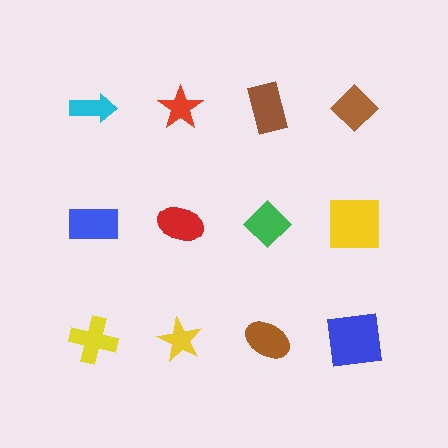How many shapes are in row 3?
4 shapes.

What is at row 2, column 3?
A green diamond.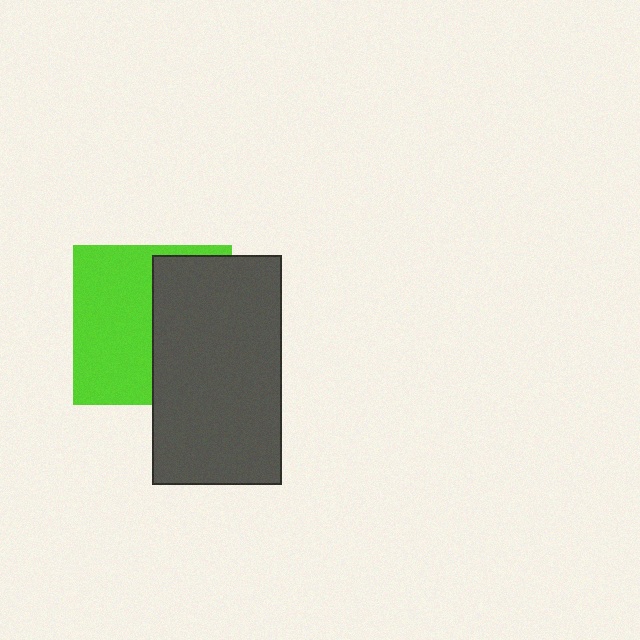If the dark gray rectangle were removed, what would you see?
You would see the complete lime square.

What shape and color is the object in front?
The object in front is a dark gray rectangle.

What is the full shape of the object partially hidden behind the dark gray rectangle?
The partially hidden object is a lime square.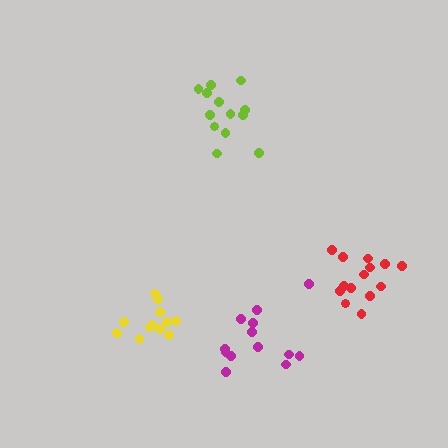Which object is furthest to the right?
The red cluster is rightmost.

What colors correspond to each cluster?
The clusters are colored: red, lime, yellow, magenta.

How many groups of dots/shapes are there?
There are 4 groups.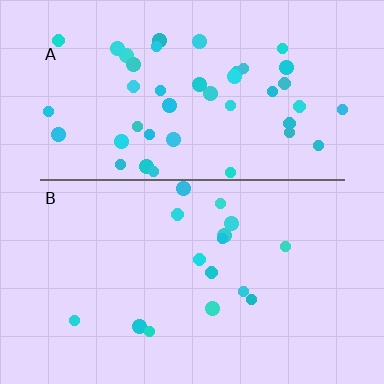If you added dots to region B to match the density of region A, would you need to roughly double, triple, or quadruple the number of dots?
Approximately triple.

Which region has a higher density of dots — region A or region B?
A (the top).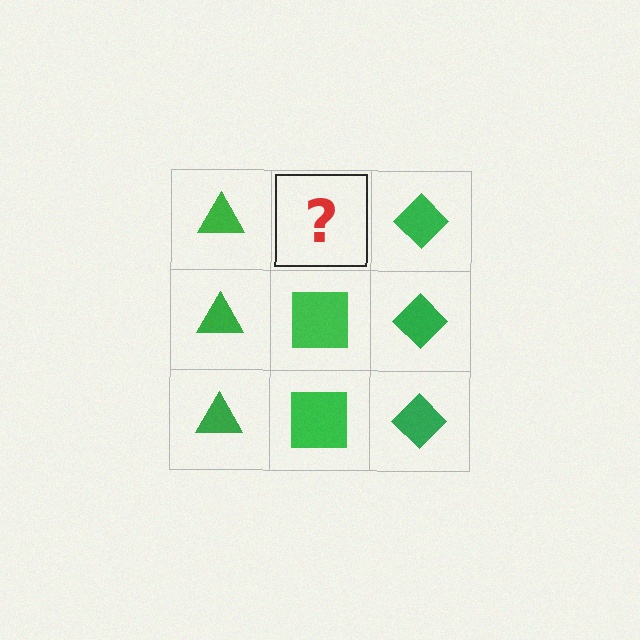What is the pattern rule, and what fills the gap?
The rule is that each column has a consistent shape. The gap should be filled with a green square.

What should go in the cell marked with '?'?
The missing cell should contain a green square.